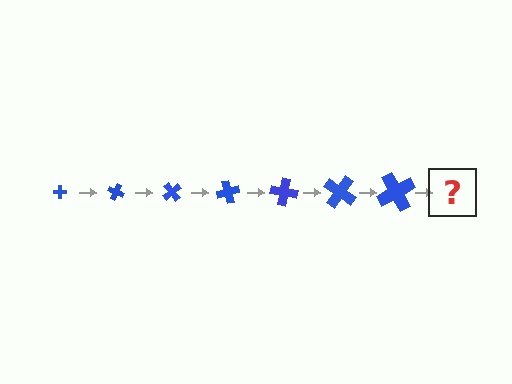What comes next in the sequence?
The next element should be a cross, larger than the previous one and rotated 175 degrees from the start.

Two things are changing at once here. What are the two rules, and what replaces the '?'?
The two rules are that the cross grows larger each step and it rotates 25 degrees each step. The '?' should be a cross, larger than the previous one and rotated 175 degrees from the start.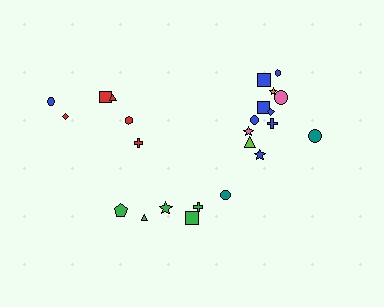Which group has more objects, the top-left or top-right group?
The top-right group.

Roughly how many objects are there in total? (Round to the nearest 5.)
Roughly 25 objects in total.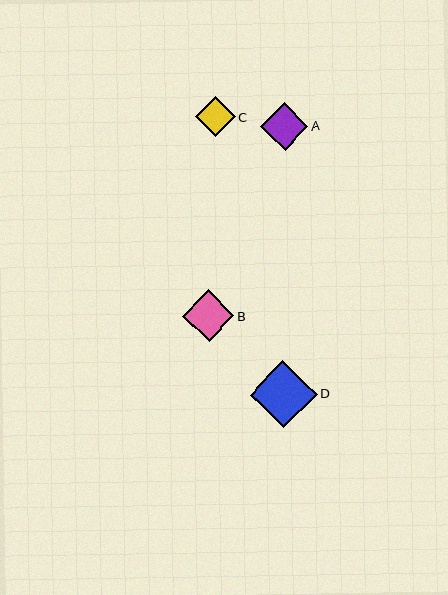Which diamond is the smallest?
Diamond C is the smallest with a size of approximately 40 pixels.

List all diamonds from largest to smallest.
From largest to smallest: D, B, A, C.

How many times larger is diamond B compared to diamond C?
Diamond B is approximately 1.3 times the size of diamond C.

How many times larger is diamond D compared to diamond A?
Diamond D is approximately 1.4 times the size of diamond A.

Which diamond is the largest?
Diamond D is the largest with a size of approximately 67 pixels.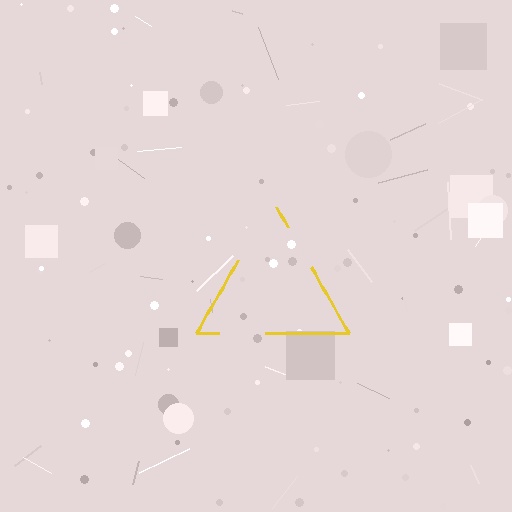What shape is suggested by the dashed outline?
The dashed outline suggests a triangle.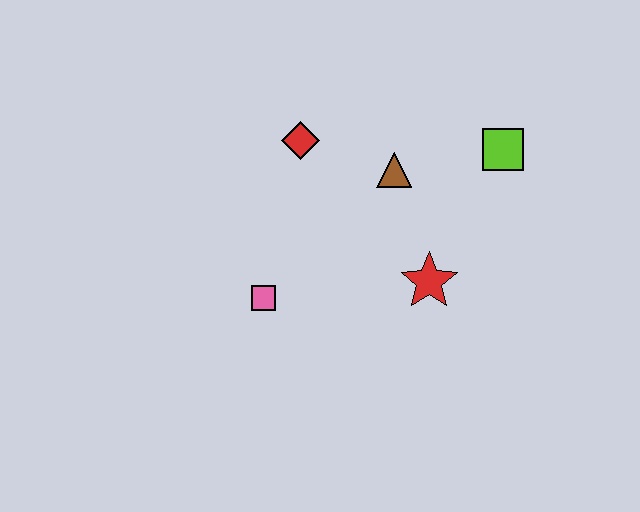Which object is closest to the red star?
The brown triangle is closest to the red star.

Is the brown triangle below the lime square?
Yes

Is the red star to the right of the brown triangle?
Yes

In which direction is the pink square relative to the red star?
The pink square is to the left of the red star.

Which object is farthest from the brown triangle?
The pink square is farthest from the brown triangle.